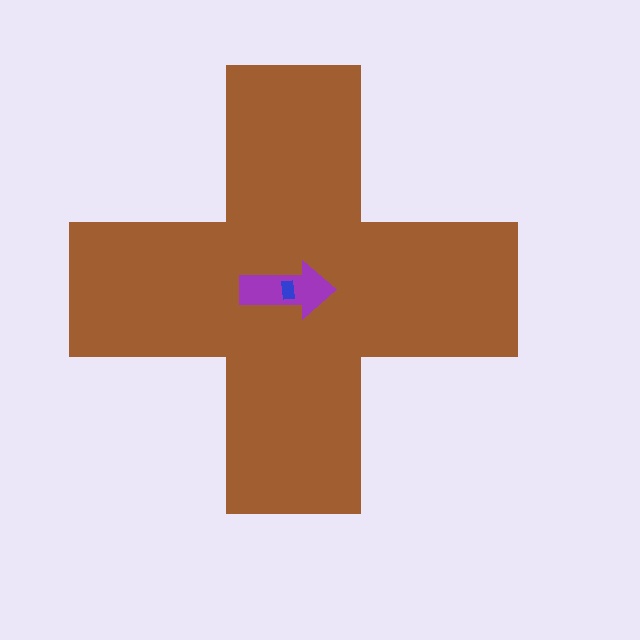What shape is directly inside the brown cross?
The purple arrow.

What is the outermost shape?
The brown cross.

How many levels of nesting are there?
3.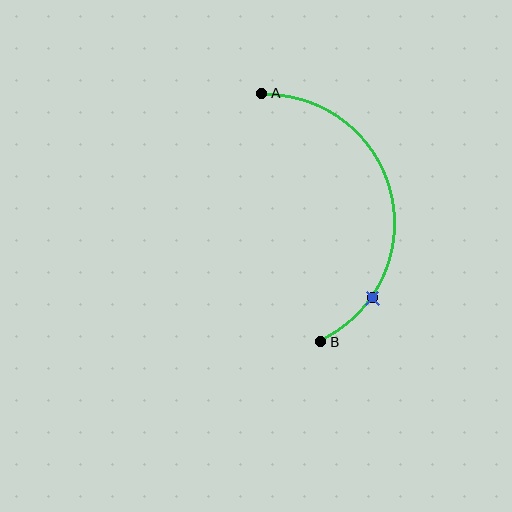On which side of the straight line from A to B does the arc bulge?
The arc bulges to the right of the straight line connecting A and B.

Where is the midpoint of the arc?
The arc midpoint is the point on the curve farthest from the straight line joining A and B. It sits to the right of that line.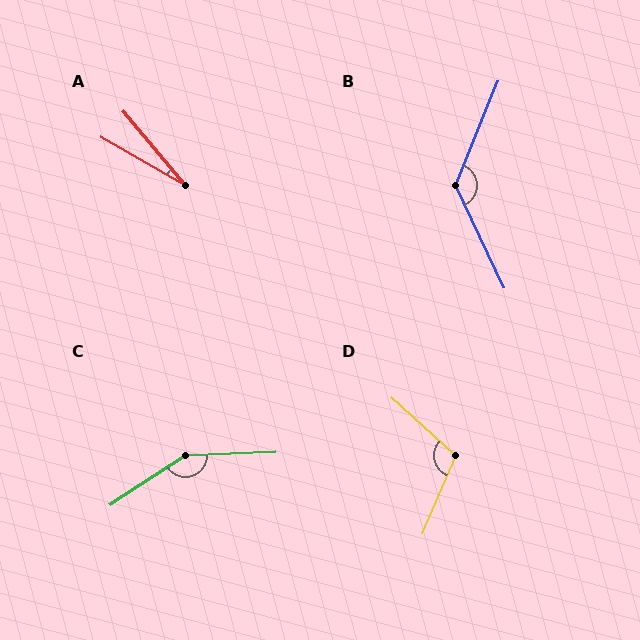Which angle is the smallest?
A, at approximately 20 degrees.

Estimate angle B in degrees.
Approximately 132 degrees.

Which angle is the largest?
C, at approximately 149 degrees.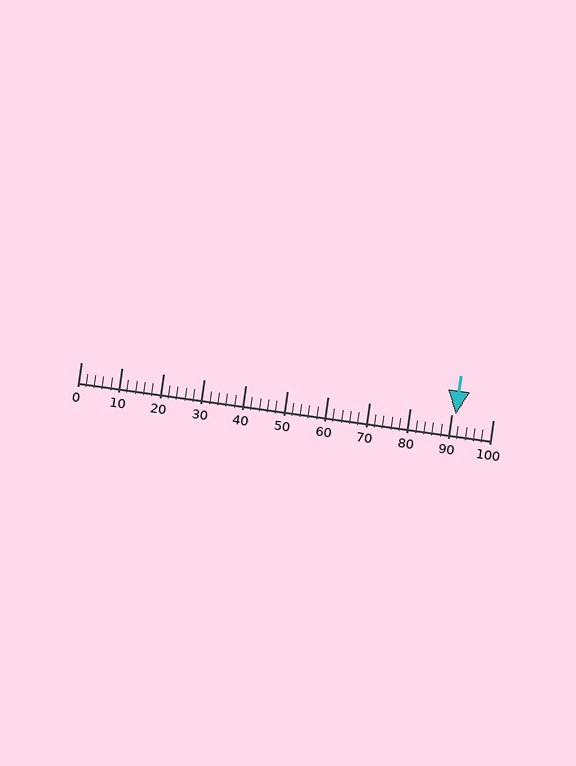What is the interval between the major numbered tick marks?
The major tick marks are spaced 10 units apart.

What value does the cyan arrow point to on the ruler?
The cyan arrow points to approximately 91.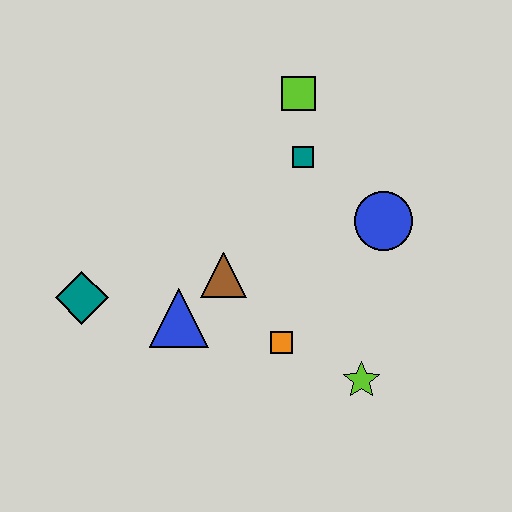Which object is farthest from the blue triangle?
The lime square is farthest from the blue triangle.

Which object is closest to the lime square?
The teal square is closest to the lime square.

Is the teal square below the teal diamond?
No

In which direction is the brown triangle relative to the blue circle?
The brown triangle is to the left of the blue circle.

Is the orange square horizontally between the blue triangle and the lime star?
Yes